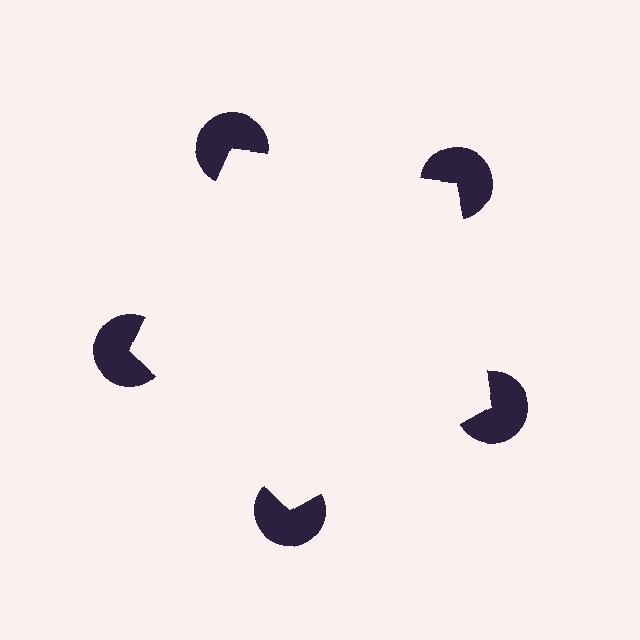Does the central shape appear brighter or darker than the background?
It typically appears slightly brighter than the background, even though no actual brightness change is drawn.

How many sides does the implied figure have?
5 sides.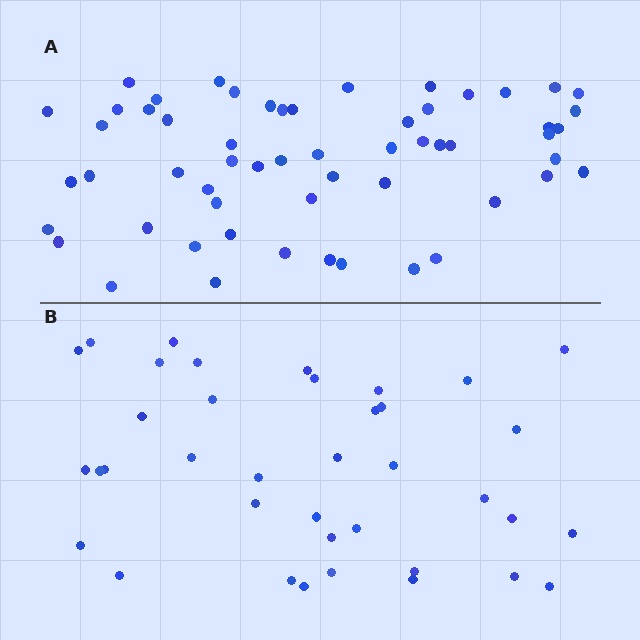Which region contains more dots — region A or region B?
Region A (the top region) has more dots.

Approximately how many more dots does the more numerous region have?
Region A has approximately 20 more dots than region B.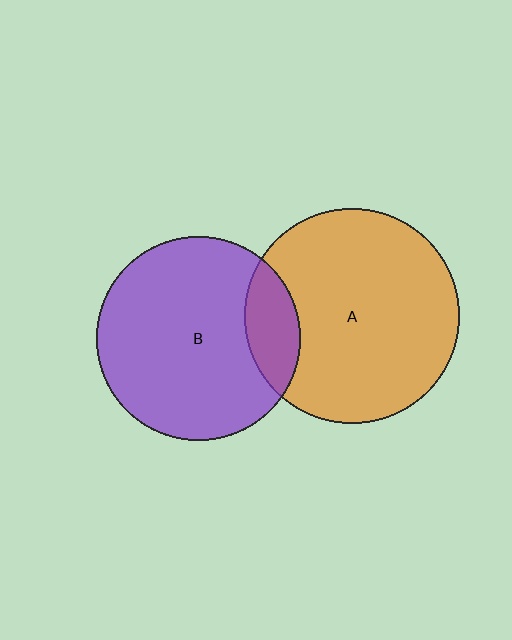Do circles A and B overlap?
Yes.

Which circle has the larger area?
Circle A (orange).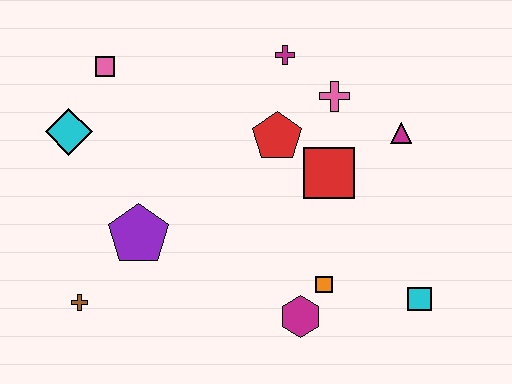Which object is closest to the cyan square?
The orange square is closest to the cyan square.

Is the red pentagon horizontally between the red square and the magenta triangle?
No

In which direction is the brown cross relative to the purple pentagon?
The brown cross is below the purple pentagon.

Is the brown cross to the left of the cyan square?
Yes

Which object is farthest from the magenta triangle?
The brown cross is farthest from the magenta triangle.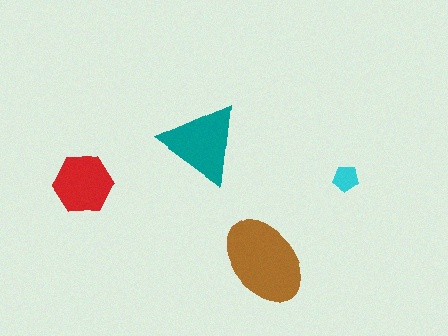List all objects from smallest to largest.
The cyan pentagon, the red hexagon, the teal triangle, the brown ellipse.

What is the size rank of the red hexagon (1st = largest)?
3rd.